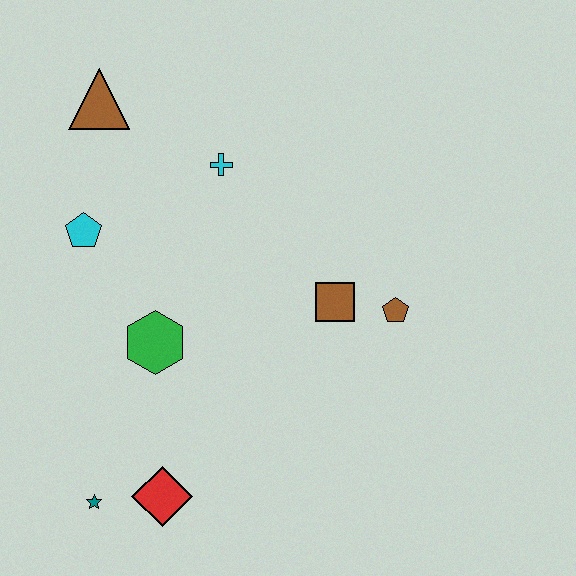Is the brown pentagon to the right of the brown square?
Yes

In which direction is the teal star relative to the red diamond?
The teal star is to the left of the red diamond.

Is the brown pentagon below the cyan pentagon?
Yes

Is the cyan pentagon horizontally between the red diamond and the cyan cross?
No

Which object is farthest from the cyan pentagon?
The brown pentagon is farthest from the cyan pentagon.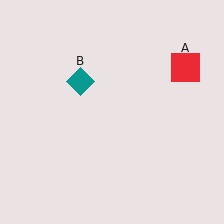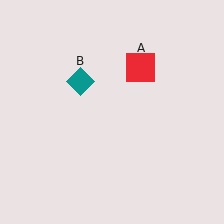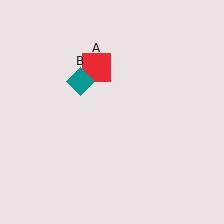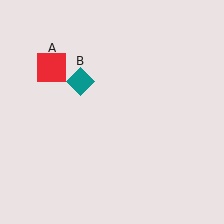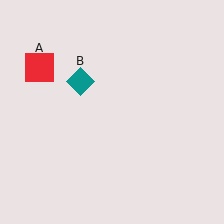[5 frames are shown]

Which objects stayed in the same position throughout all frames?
Teal diamond (object B) remained stationary.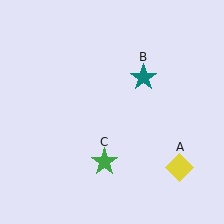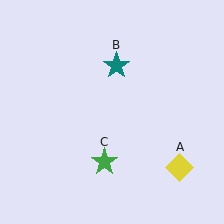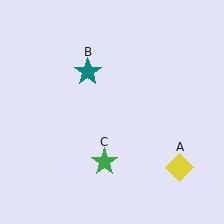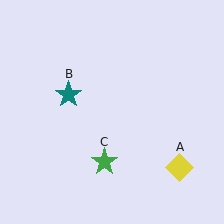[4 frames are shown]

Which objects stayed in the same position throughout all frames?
Yellow diamond (object A) and green star (object C) remained stationary.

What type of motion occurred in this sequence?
The teal star (object B) rotated counterclockwise around the center of the scene.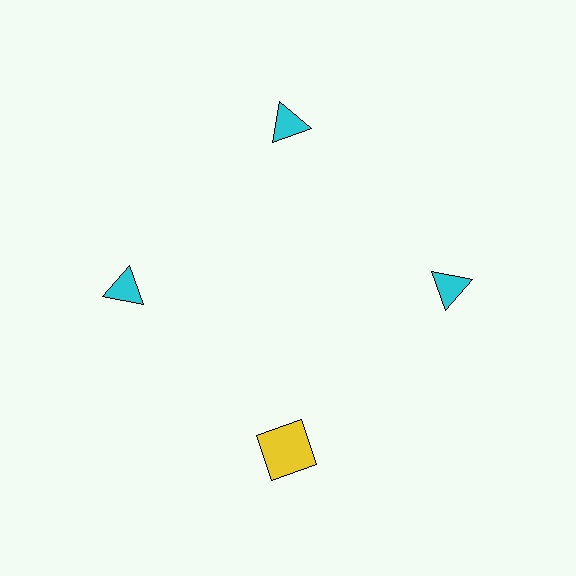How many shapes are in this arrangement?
There are 4 shapes arranged in a ring pattern.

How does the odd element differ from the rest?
It differs in both color (yellow instead of cyan) and shape (square instead of triangle).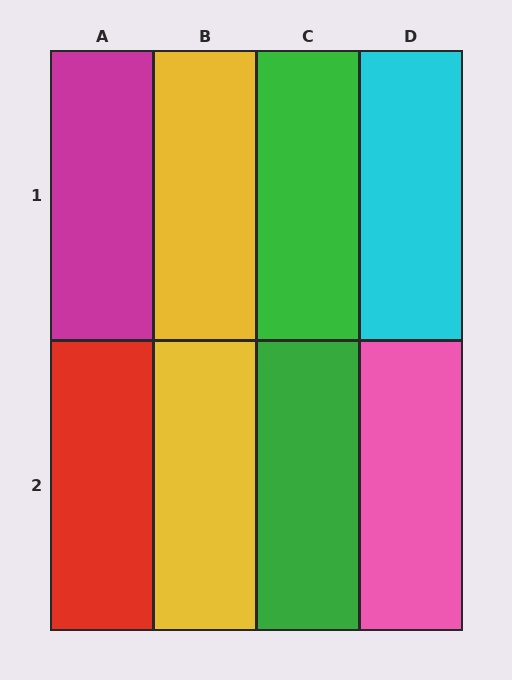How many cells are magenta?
1 cell is magenta.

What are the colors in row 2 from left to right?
Red, yellow, green, pink.